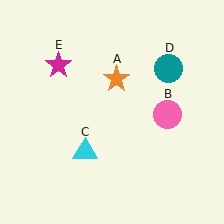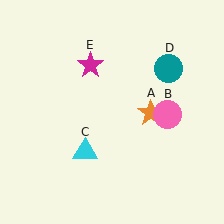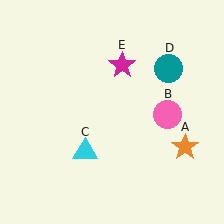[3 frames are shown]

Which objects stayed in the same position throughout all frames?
Pink circle (object B) and cyan triangle (object C) and teal circle (object D) remained stationary.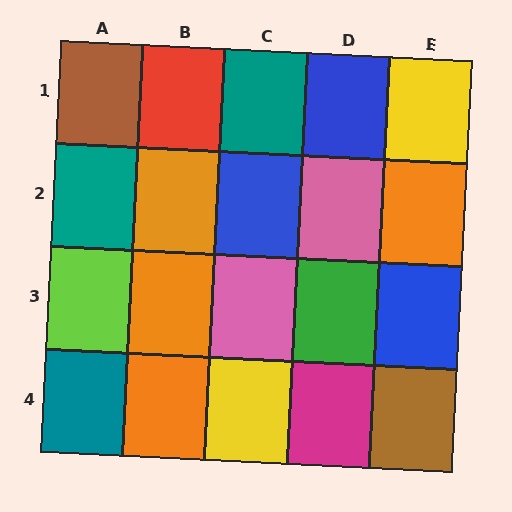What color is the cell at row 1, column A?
Brown.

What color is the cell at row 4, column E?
Brown.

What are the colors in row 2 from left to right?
Teal, orange, blue, pink, orange.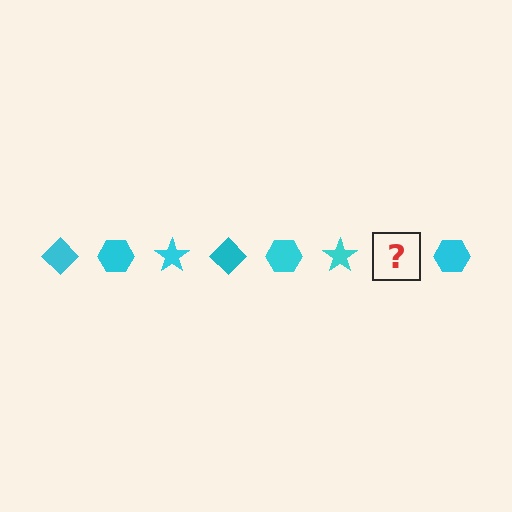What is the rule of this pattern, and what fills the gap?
The rule is that the pattern cycles through diamond, hexagon, star shapes in cyan. The gap should be filled with a cyan diamond.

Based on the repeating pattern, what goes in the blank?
The blank should be a cyan diamond.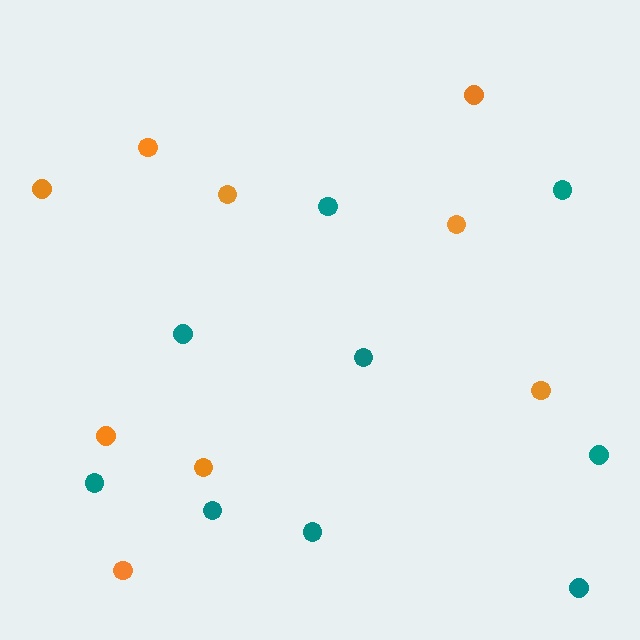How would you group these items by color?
There are 2 groups: one group of teal circles (9) and one group of orange circles (9).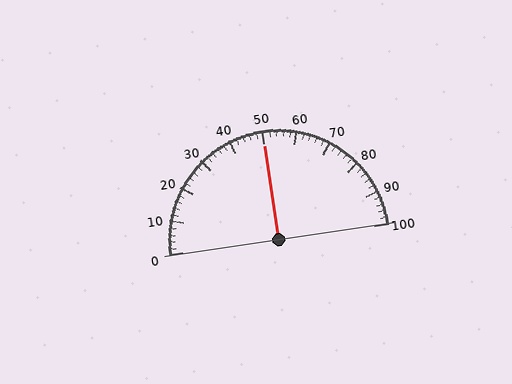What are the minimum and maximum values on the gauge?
The gauge ranges from 0 to 100.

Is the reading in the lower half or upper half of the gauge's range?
The reading is in the upper half of the range (0 to 100).